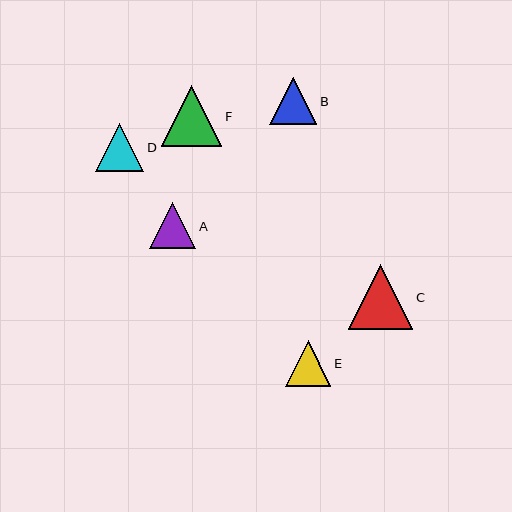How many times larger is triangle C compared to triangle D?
Triangle C is approximately 1.3 times the size of triangle D.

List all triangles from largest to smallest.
From largest to smallest: C, F, D, B, A, E.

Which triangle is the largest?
Triangle C is the largest with a size of approximately 65 pixels.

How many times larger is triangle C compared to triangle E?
Triangle C is approximately 1.4 times the size of triangle E.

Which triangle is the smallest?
Triangle E is the smallest with a size of approximately 45 pixels.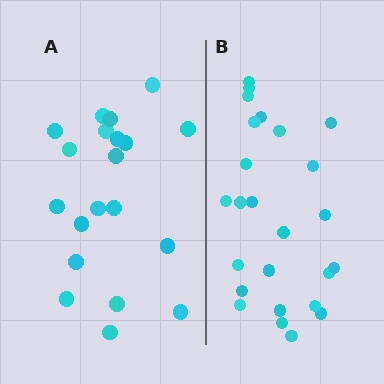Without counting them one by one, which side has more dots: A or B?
Region B (the right region) has more dots.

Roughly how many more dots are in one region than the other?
Region B has about 5 more dots than region A.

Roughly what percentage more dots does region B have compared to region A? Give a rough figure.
About 25% more.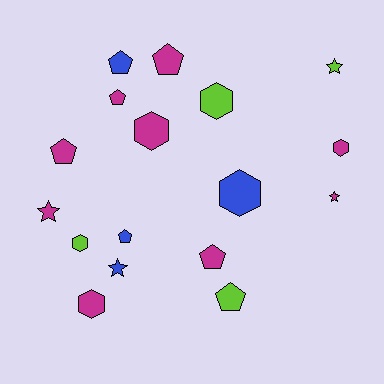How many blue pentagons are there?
There are 2 blue pentagons.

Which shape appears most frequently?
Pentagon, with 7 objects.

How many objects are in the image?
There are 17 objects.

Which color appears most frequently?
Magenta, with 9 objects.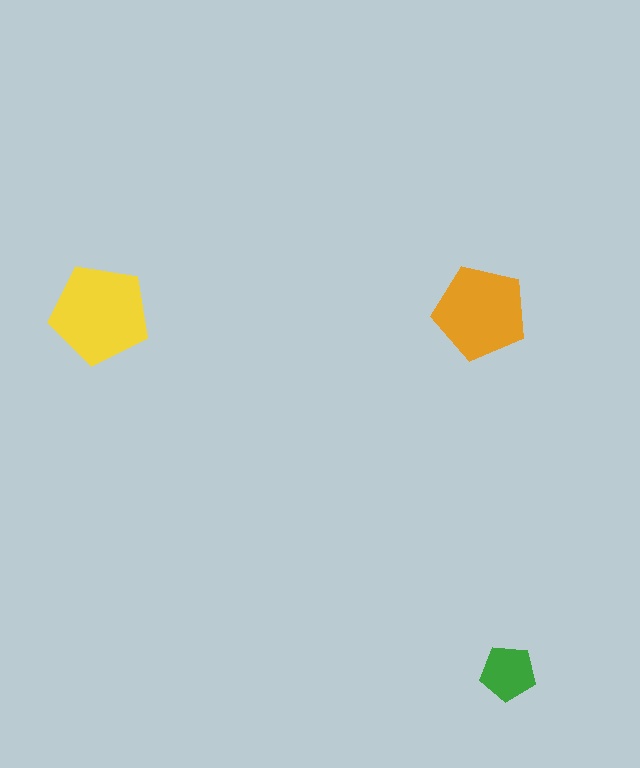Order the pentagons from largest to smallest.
the yellow one, the orange one, the green one.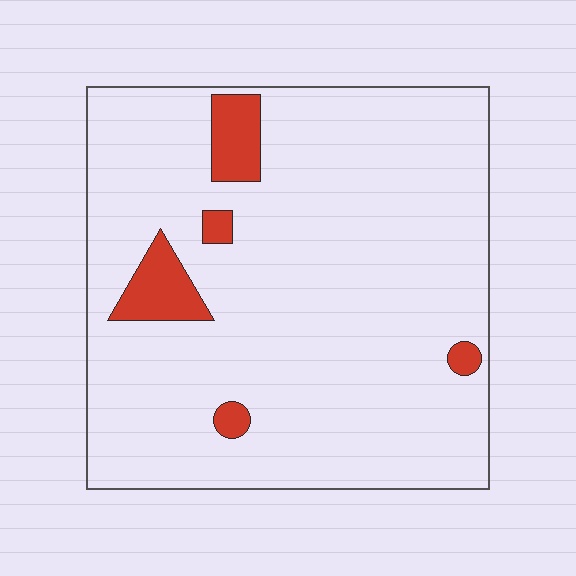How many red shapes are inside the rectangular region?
5.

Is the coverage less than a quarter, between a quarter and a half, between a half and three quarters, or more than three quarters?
Less than a quarter.